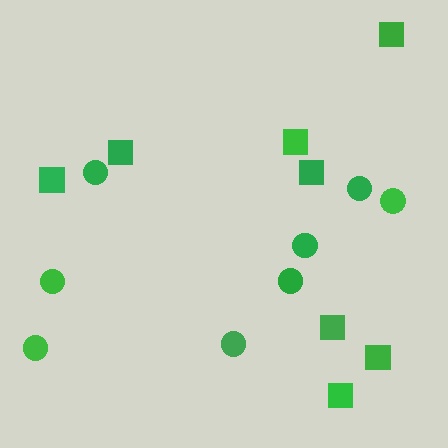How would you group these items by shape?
There are 2 groups: one group of circles (8) and one group of squares (8).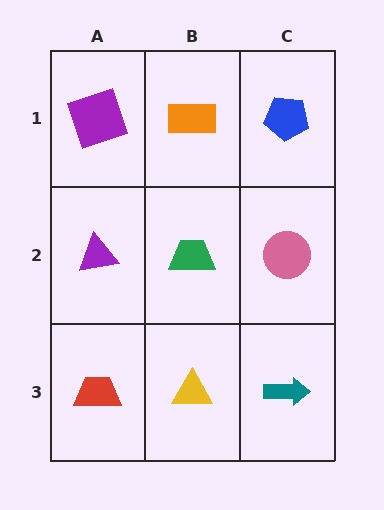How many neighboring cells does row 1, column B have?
3.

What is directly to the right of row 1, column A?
An orange rectangle.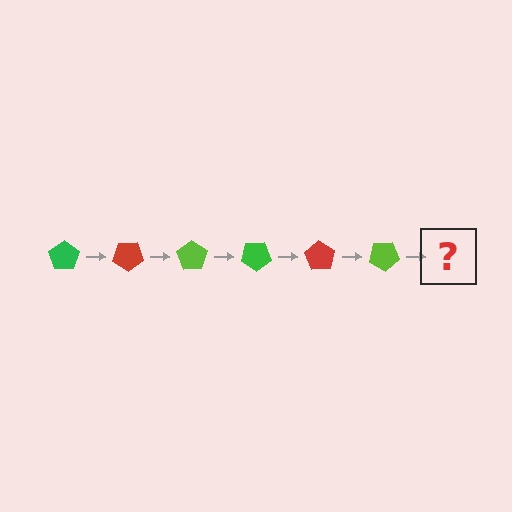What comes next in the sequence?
The next element should be a green pentagon, rotated 210 degrees from the start.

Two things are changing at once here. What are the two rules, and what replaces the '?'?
The two rules are that it rotates 35 degrees each step and the color cycles through green, red, and lime. The '?' should be a green pentagon, rotated 210 degrees from the start.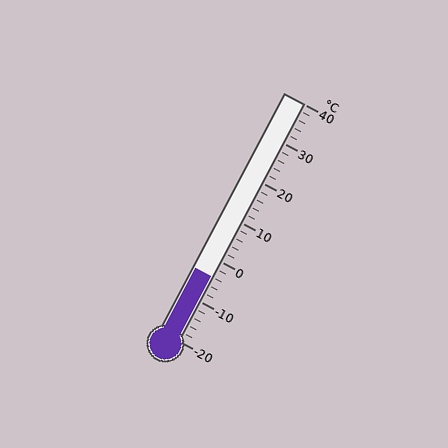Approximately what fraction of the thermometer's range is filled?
The thermometer is filled to approximately 25% of its range.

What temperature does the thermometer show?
The thermometer shows approximately -4°C.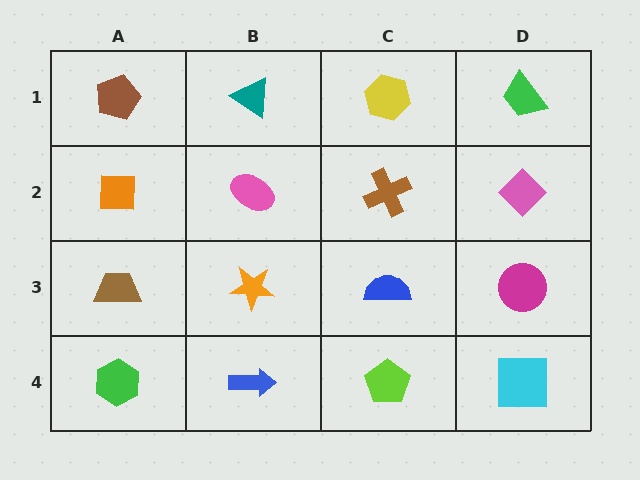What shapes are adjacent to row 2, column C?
A yellow hexagon (row 1, column C), a blue semicircle (row 3, column C), a pink ellipse (row 2, column B), a pink diamond (row 2, column D).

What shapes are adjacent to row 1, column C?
A brown cross (row 2, column C), a teal triangle (row 1, column B), a green trapezoid (row 1, column D).